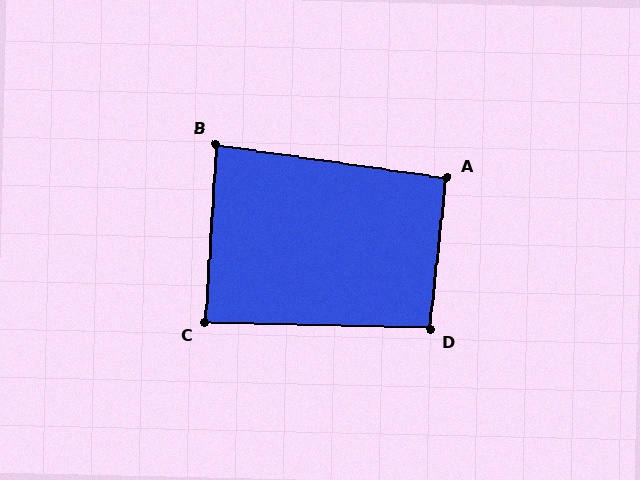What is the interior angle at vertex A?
Approximately 92 degrees (approximately right).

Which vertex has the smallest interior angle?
B, at approximately 85 degrees.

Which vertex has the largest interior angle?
D, at approximately 95 degrees.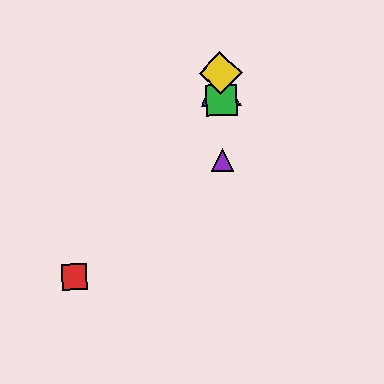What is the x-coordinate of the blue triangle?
The blue triangle is at x≈221.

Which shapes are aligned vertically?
The blue triangle, the green square, the yellow diamond, the purple triangle are aligned vertically.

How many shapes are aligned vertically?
4 shapes (the blue triangle, the green square, the yellow diamond, the purple triangle) are aligned vertically.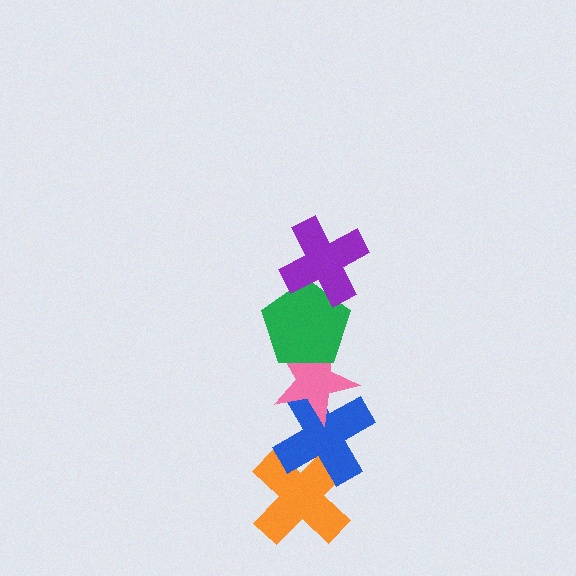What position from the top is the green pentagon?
The green pentagon is 2nd from the top.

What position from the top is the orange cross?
The orange cross is 5th from the top.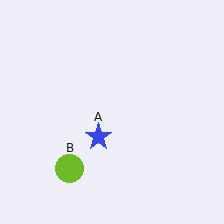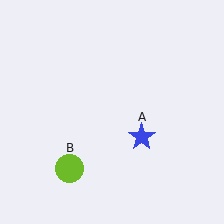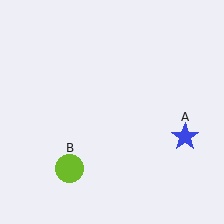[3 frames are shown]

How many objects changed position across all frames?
1 object changed position: blue star (object A).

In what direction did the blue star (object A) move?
The blue star (object A) moved right.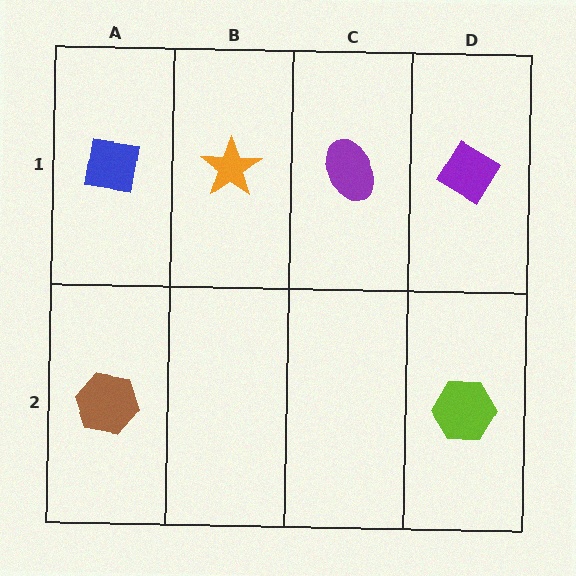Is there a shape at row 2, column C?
No, that cell is empty.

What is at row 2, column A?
A brown hexagon.